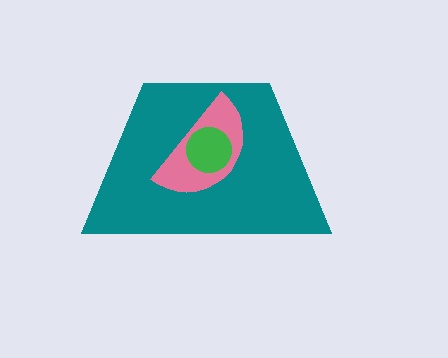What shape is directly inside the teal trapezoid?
The pink semicircle.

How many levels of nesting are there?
3.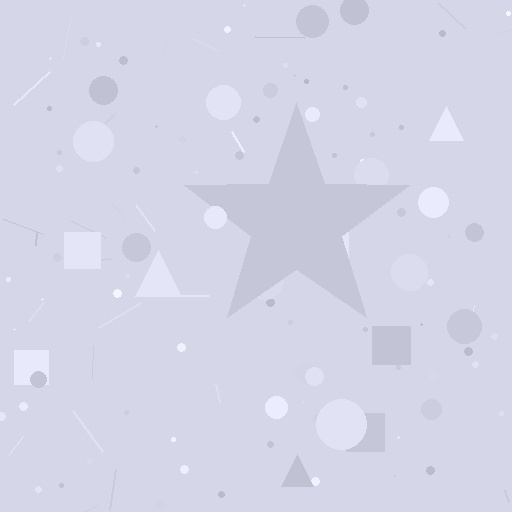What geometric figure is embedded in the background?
A star is embedded in the background.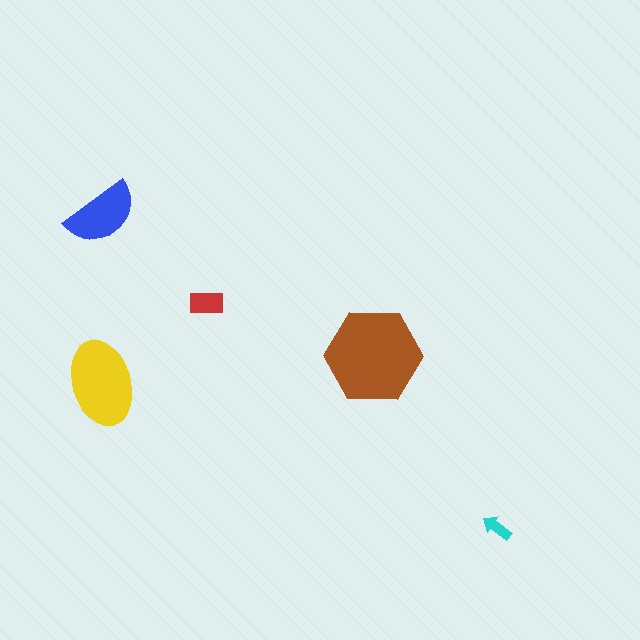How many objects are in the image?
There are 5 objects in the image.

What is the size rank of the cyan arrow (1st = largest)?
5th.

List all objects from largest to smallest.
The brown hexagon, the yellow ellipse, the blue semicircle, the red rectangle, the cyan arrow.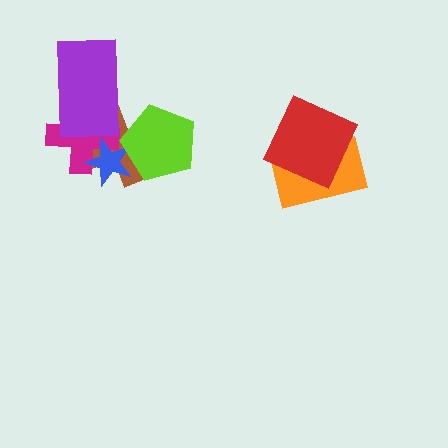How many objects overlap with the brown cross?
4 objects overlap with the brown cross.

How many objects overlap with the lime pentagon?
2 objects overlap with the lime pentagon.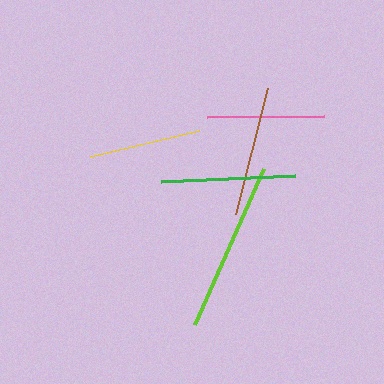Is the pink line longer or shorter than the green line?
The green line is longer than the pink line.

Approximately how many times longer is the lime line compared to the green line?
The lime line is approximately 1.3 times the length of the green line.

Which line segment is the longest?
The lime line is the longest at approximately 172 pixels.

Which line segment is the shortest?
The yellow line is the shortest at approximately 112 pixels.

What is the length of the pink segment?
The pink segment is approximately 117 pixels long.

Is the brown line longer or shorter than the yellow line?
The brown line is longer than the yellow line.